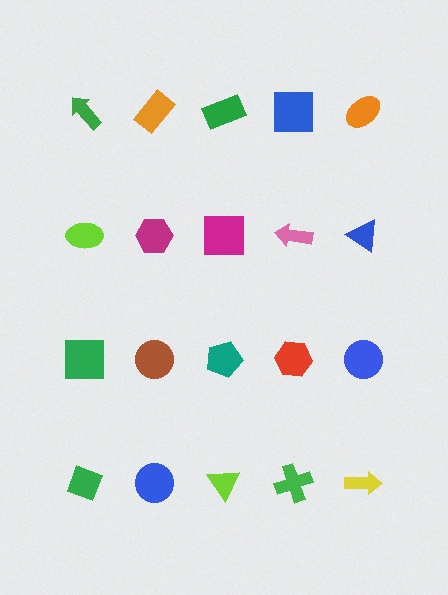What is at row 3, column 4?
A red hexagon.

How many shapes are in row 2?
5 shapes.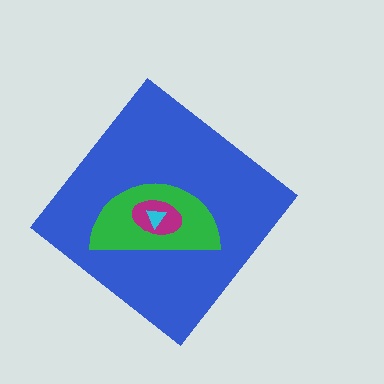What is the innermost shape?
The cyan triangle.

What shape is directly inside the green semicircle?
The magenta ellipse.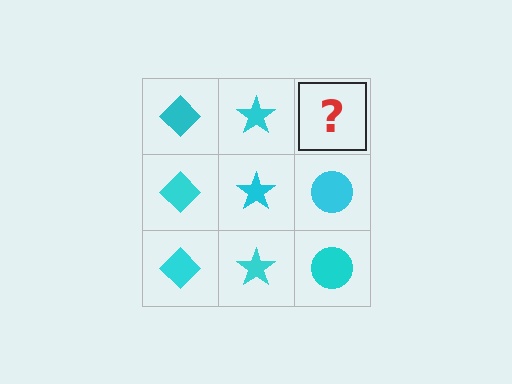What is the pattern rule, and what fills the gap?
The rule is that each column has a consistent shape. The gap should be filled with a cyan circle.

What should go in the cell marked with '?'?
The missing cell should contain a cyan circle.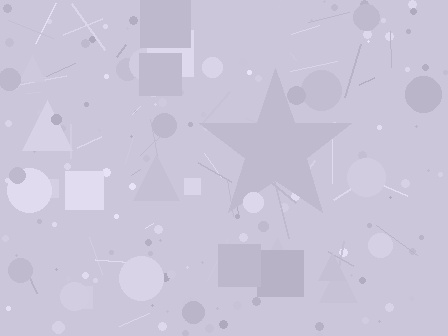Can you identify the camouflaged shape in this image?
The camouflaged shape is a star.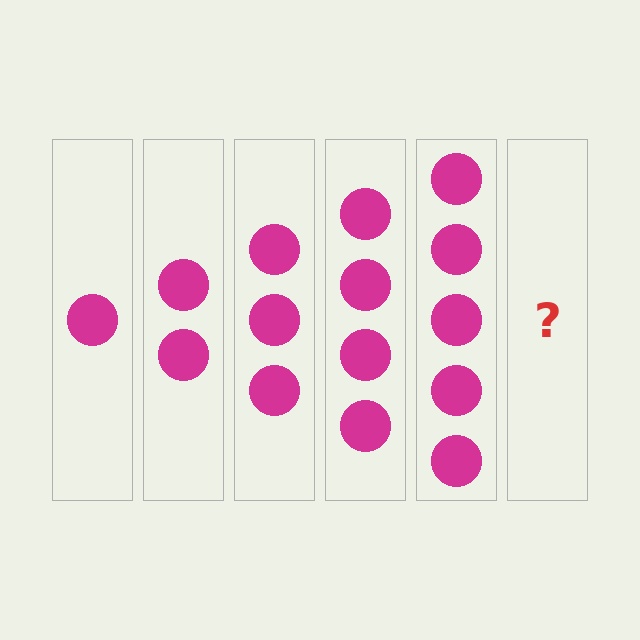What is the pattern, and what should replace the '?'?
The pattern is that each step adds one more circle. The '?' should be 6 circles.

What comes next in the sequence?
The next element should be 6 circles.